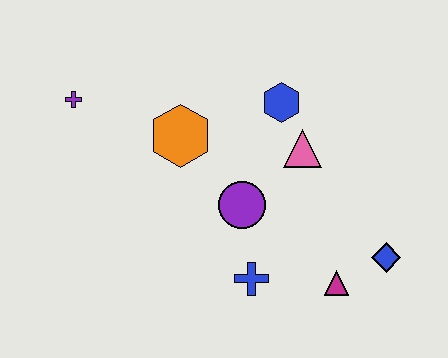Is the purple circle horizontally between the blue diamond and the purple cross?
Yes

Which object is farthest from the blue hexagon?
The purple cross is farthest from the blue hexagon.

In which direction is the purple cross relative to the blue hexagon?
The purple cross is to the left of the blue hexagon.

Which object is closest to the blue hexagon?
The pink triangle is closest to the blue hexagon.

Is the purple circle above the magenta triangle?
Yes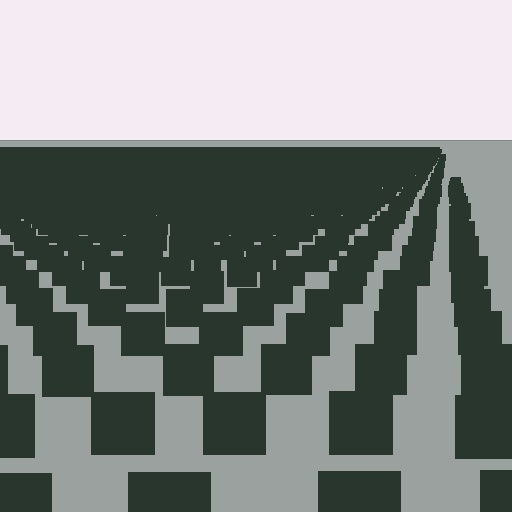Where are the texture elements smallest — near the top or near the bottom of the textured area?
Near the top.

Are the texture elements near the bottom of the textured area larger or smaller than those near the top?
Larger. Near the bottom, elements are closer to the viewer and appear at a bigger on-screen size.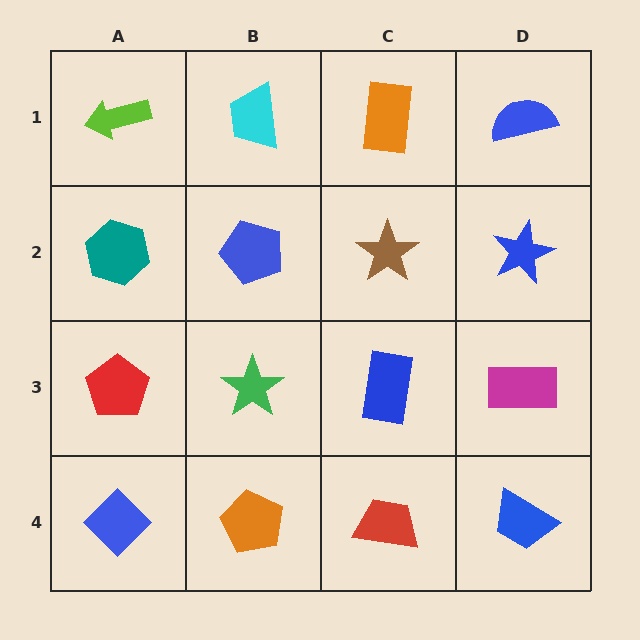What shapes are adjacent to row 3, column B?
A blue pentagon (row 2, column B), an orange pentagon (row 4, column B), a red pentagon (row 3, column A), a blue rectangle (row 3, column C).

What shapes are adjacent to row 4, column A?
A red pentagon (row 3, column A), an orange pentagon (row 4, column B).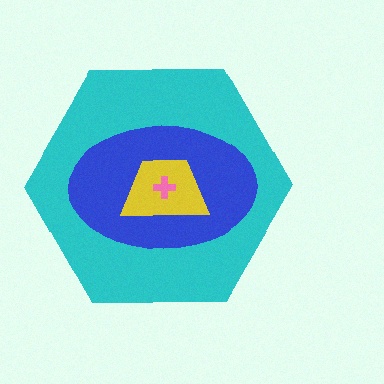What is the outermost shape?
The cyan hexagon.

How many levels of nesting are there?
4.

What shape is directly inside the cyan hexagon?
The blue ellipse.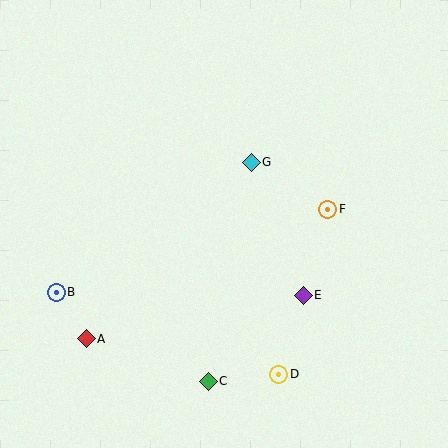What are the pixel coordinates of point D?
Point D is at (279, 374).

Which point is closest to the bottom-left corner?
Point A is closest to the bottom-left corner.